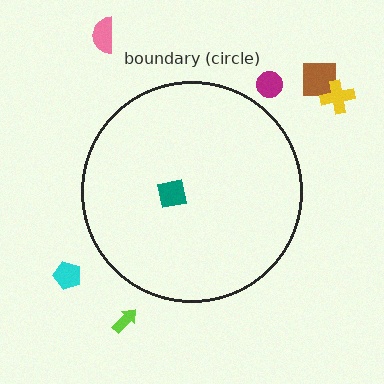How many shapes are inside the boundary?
1 inside, 6 outside.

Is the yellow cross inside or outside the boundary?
Outside.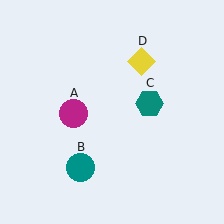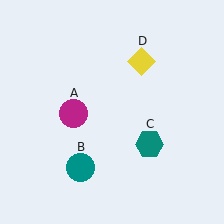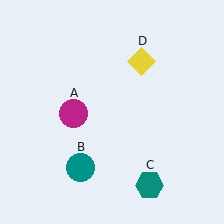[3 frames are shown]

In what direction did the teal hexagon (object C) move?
The teal hexagon (object C) moved down.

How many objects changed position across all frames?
1 object changed position: teal hexagon (object C).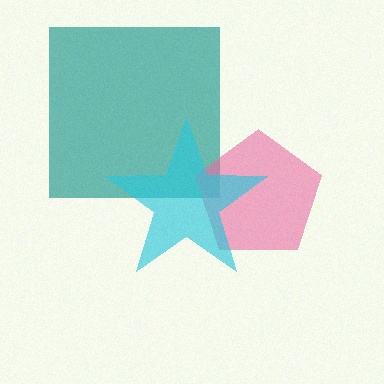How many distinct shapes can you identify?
There are 3 distinct shapes: a teal square, a pink pentagon, a cyan star.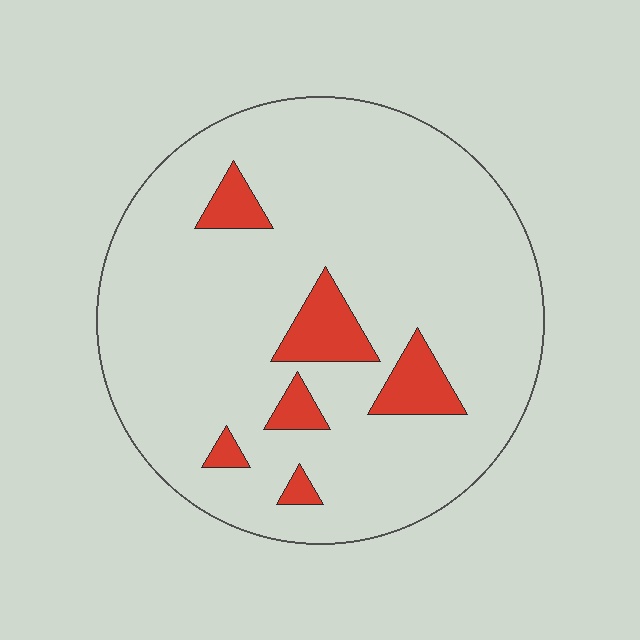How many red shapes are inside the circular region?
6.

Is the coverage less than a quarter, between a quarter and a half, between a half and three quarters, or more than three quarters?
Less than a quarter.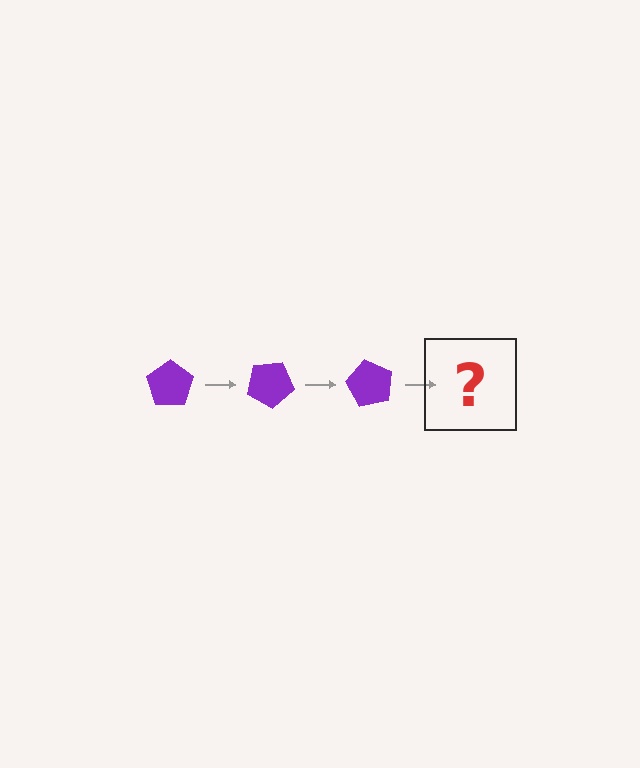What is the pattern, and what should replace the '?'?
The pattern is that the pentagon rotates 30 degrees each step. The '?' should be a purple pentagon rotated 90 degrees.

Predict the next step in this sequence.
The next step is a purple pentagon rotated 90 degrees.